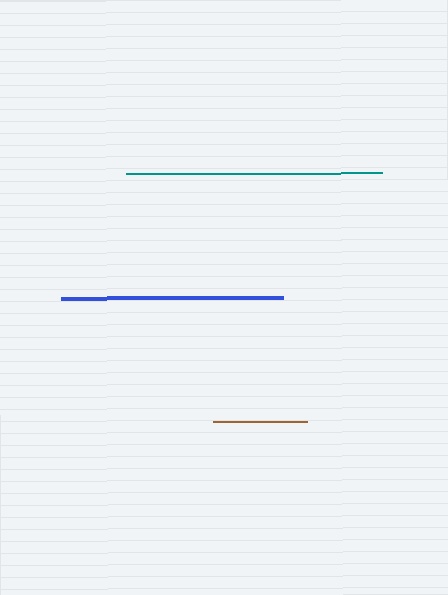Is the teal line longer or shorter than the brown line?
The teal line is longer than the brown line.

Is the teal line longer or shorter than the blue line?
The teal line is longer than the blue line.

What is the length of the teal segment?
The teal segment is approximately 255 pixels long.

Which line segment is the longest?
The teal line is the longest at approximately 255 pixels.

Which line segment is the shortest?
The brown line is the shortest at approximately 94 pixels.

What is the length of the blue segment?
The blue segment is approximately 222 pixels long.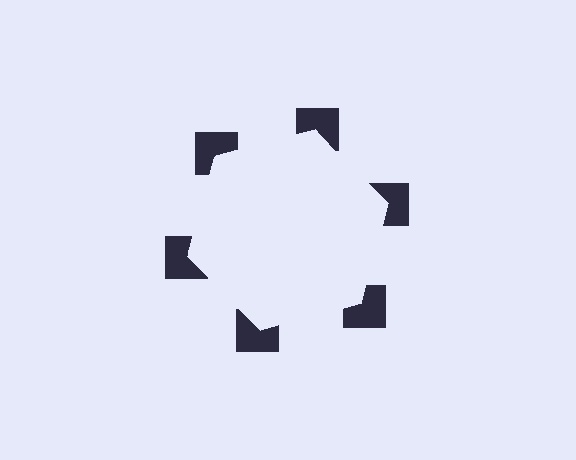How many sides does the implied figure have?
6 sides.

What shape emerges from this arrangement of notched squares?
An illusory hexagon — its edges are inferred from the aligned wedge cuts in the notched squares, not physically drawn.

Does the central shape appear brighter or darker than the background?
It typically appears slightly brighter than the background, even though no actual brightness change is drawn.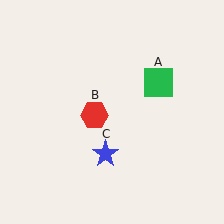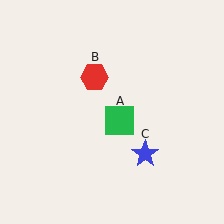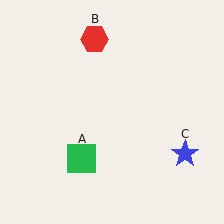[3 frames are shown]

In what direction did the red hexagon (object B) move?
The red hexagon (object B) moved up.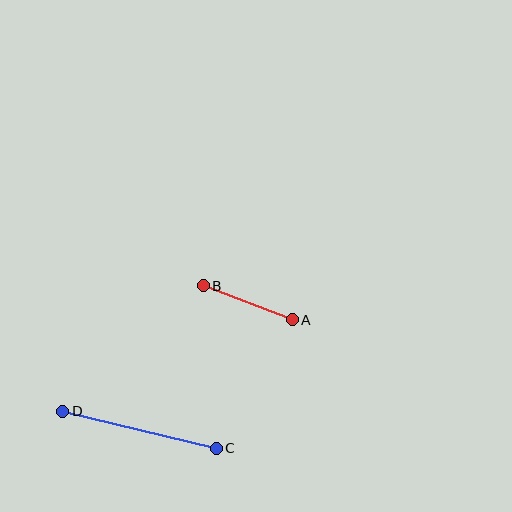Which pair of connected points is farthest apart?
Points C and D are farthest apart.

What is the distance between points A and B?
The distance is approximately 95 pixels.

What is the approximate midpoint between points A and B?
The midpoint is at approximately (248, 303) pixels.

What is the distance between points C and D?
The distance is approximately 158 pixels.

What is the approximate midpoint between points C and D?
The midpoint is at approximately (140, 430) pixels.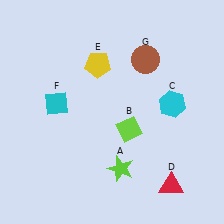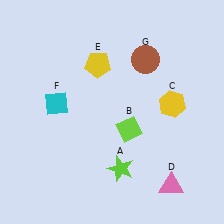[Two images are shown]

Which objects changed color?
C changed from cyan to yellow. D changed from red to pink.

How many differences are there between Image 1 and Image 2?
There are 2 differences between the two images.